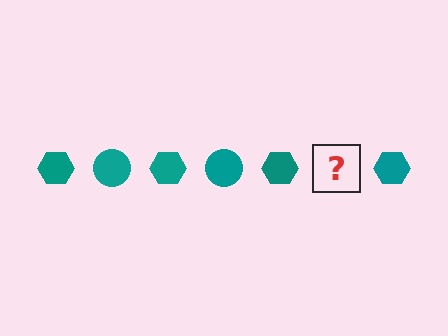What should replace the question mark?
The question mark should be replaced with a teal circle.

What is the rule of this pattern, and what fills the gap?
The rule is that the pattern cycles through hexagon, circle shapes in teal. The gap should be filled with a teal circle.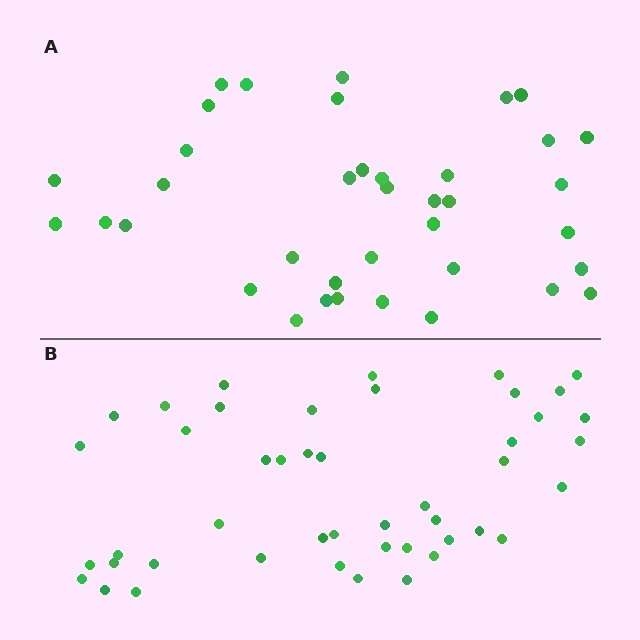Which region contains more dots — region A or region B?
Region B (the bottom region) has more dots.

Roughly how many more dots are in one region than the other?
Region B has roughly 8 or so more dots than region A.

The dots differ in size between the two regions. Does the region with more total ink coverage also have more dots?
No. Region A has more total ink coverage because its dots are larger, but region B actually contains more individual dots. Total area can be misleading — the number of items is what matters here.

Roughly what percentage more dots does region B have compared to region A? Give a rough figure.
About 20% more.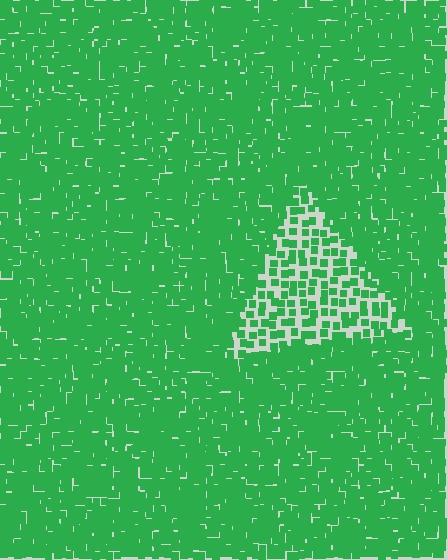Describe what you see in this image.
The image contains small green elements arranged at two different densities. A triangle-shaped region is visible where the elements are less densely packed than the surrounding area.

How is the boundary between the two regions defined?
The boundary is defined by a change in element density (approximately 2.4x ratio). All elements are the same color, size, and shape.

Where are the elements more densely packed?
The elements are more densely packed outside the triangle boundary.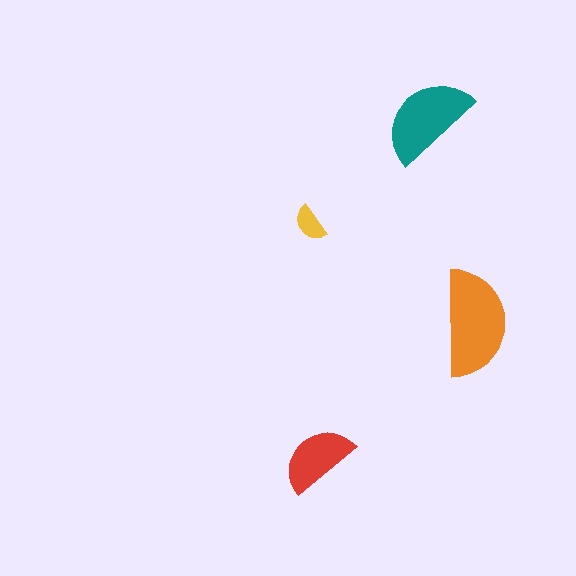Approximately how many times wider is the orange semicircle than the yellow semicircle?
About 3 times wider.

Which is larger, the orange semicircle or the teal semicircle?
The orange one.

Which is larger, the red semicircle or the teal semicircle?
The teal one.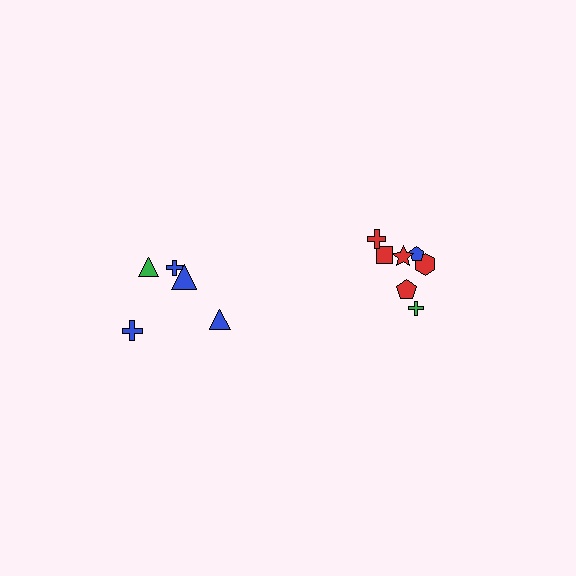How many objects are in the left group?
There are 5 objects.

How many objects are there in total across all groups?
There are 12 objects.